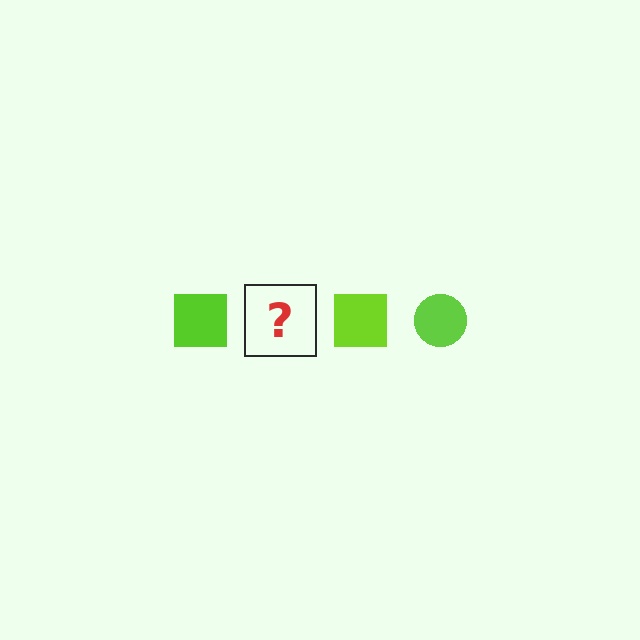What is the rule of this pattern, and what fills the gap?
The rule is that the pattern cycles through square, circle shapes in lime. The gap should be filled with a lime circle.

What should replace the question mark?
The question mark should be replaced with a lime circle.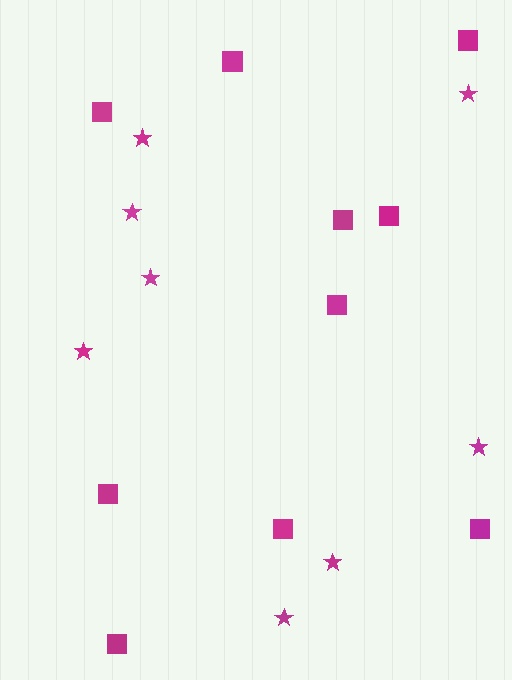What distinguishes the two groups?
There are 2 groups: one group of squares (10) and one group of stars (8).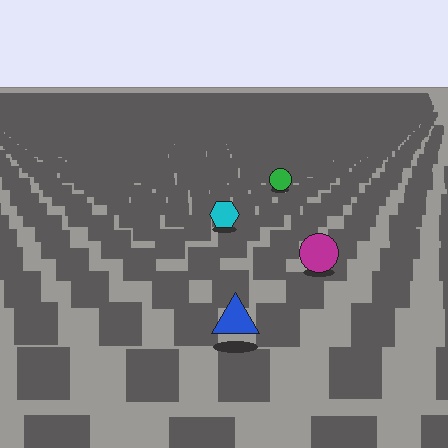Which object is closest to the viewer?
The blue triangle is closest. The texture marks near it are larger and more spread out.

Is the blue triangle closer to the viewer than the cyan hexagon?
Yes. The blue triangle is closer — you can tell from the texture gradient: the ground texture is coarser near it.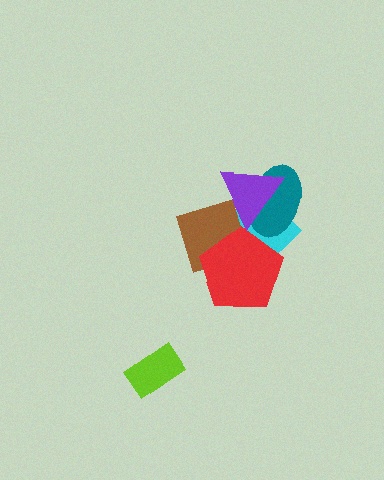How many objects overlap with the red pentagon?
2 objects overlap with the red pentagon.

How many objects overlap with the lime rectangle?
0 objects overlap with the lime rectangle.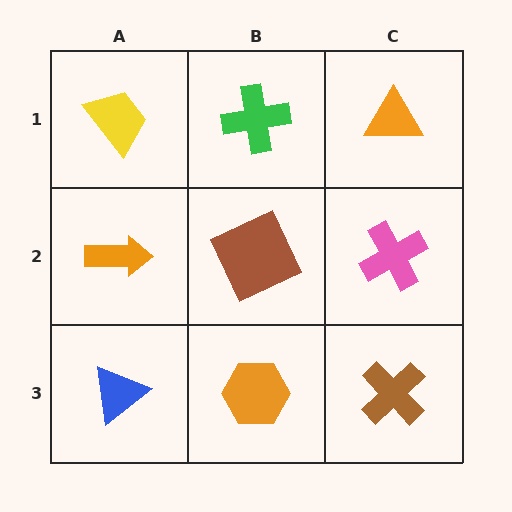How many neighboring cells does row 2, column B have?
4.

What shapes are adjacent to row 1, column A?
An orange arrow (row 2, column A), a green cross (row 1, column B).